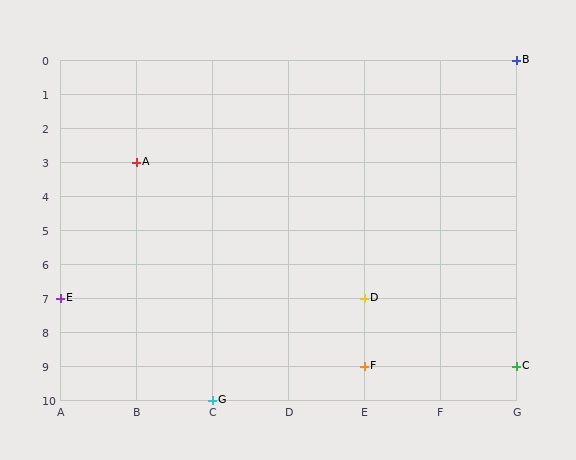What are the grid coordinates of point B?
Point B is at grid coordinates (G, 0).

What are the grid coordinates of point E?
Point E is at grid coordinates (A, 7).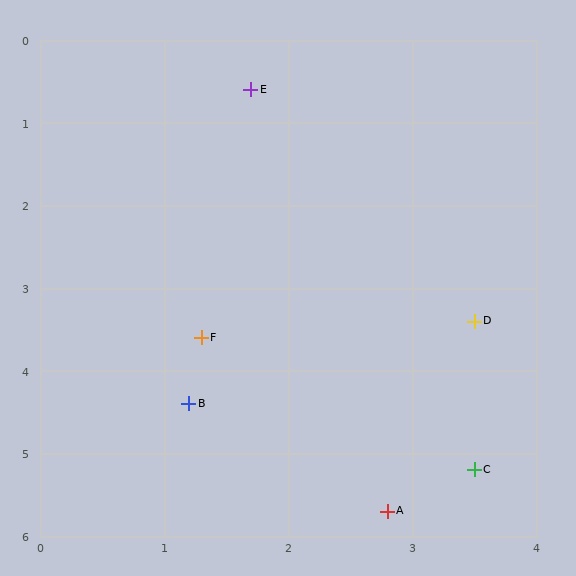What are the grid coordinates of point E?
Point E is at approximately (1.7, 0.6).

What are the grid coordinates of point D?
Point D is at approximately (3.5, 3.4).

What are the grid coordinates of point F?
Point F is at approximately (1.3, 3.6).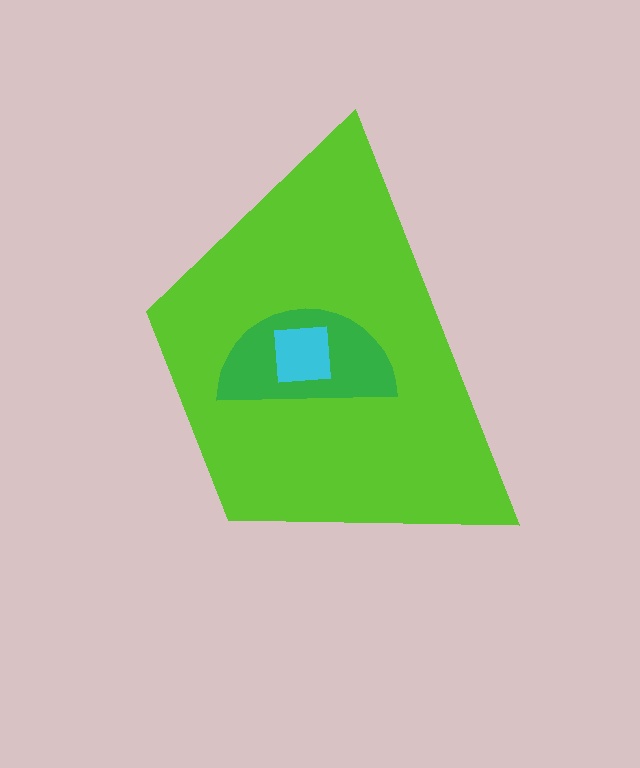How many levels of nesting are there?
3.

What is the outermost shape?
The lime trapezoid.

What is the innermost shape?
The cyan square.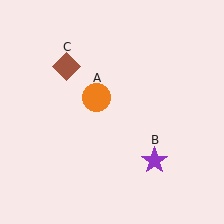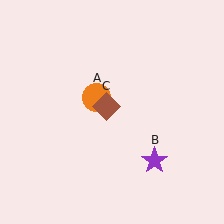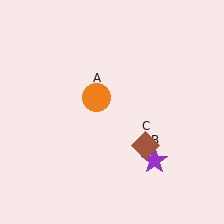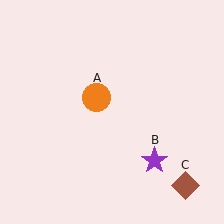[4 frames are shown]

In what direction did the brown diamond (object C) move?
The brown diamond (object C) moved down and to the right.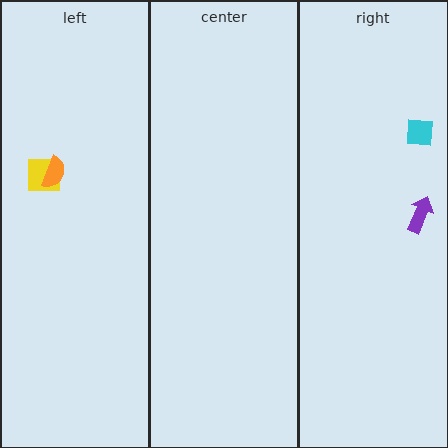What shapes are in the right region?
The purple arrow, the cyan square.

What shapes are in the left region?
The yellow square, the orange semicircle.